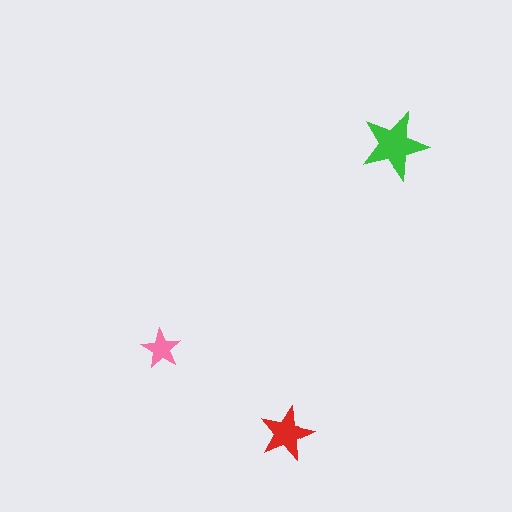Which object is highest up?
The green star is topmost.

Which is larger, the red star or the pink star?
The red one.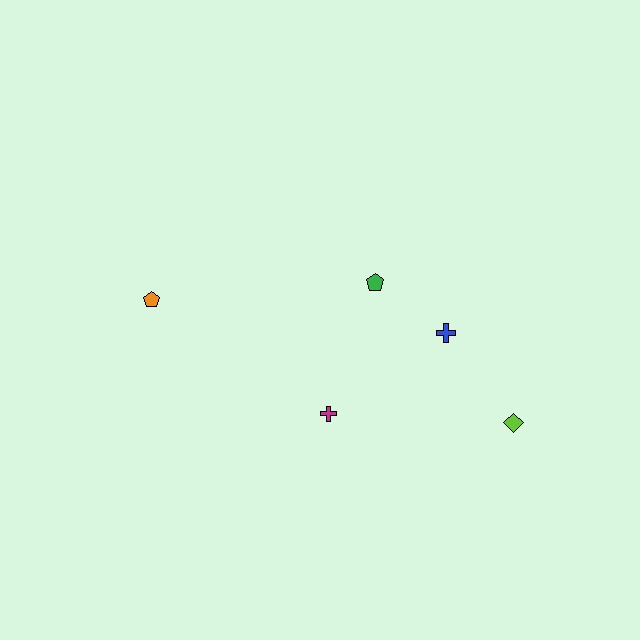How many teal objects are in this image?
There are no teal objects.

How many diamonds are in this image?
There is 1 diamond.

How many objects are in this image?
There are 5 objects.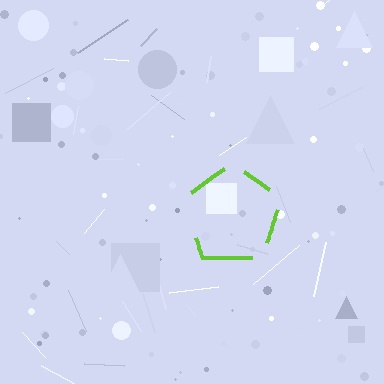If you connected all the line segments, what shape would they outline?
They would outline a pentagon.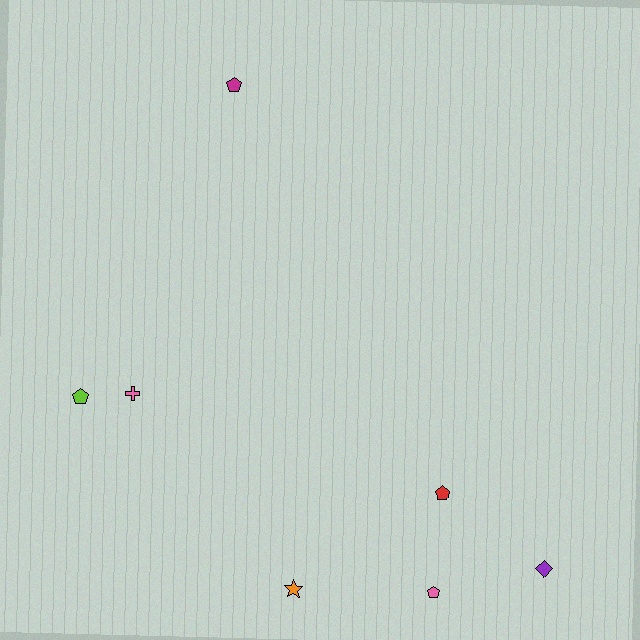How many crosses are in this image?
There is 1 cross.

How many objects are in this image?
There are 7 objects.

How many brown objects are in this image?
There are no brown objects.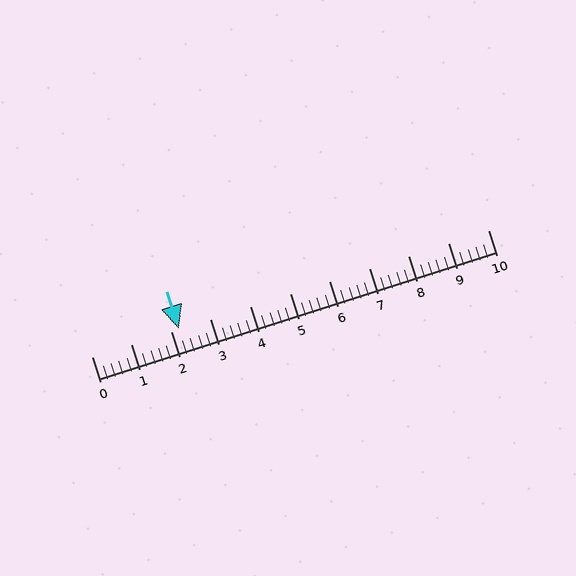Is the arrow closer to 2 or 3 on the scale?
The arrow is closer to 2.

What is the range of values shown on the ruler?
The ruler shows values from 0 to 10.